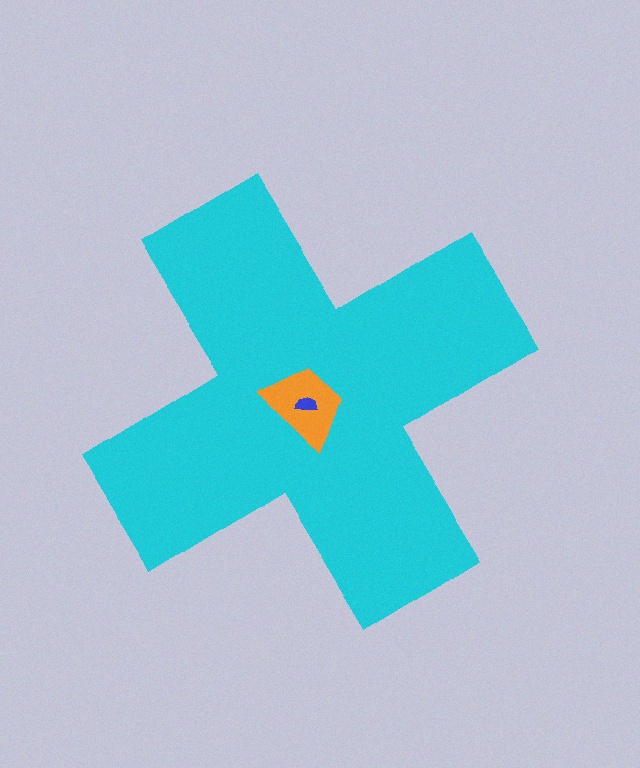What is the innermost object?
The blue semicircle.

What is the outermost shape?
The cyan cross.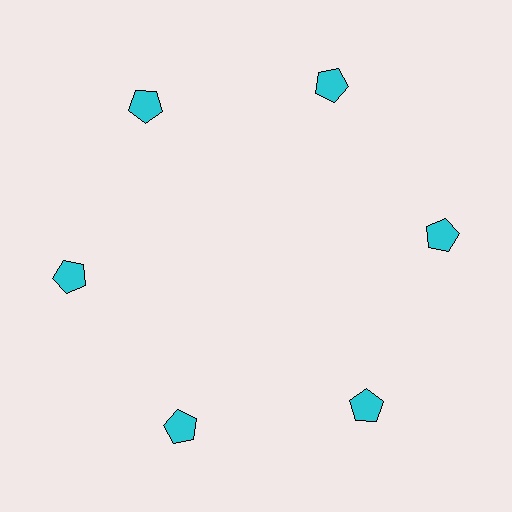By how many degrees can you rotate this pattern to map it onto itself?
The pattern maps onto itself every 60 degrees of rotation.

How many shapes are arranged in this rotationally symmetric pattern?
There are 6 shapes, arranged in 6 groups of 1.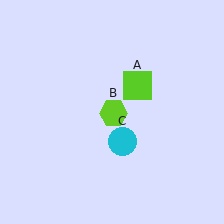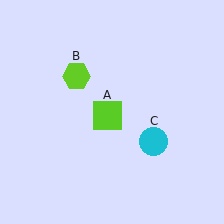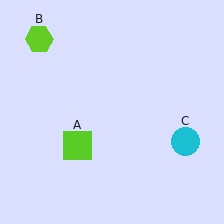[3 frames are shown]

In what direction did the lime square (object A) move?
The lime square (object A) moved down and to the left.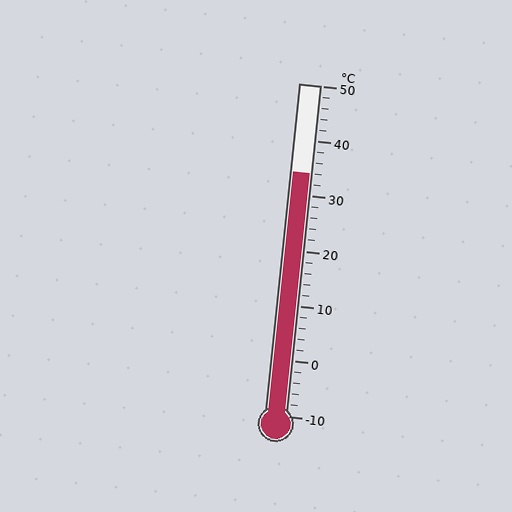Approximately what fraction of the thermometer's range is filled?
The thermometer is filled to approximately 75% of its range.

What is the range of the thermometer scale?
The thermometer scale ranges from -10°C to 50°C.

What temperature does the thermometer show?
The thermometer shows approximately 34°C.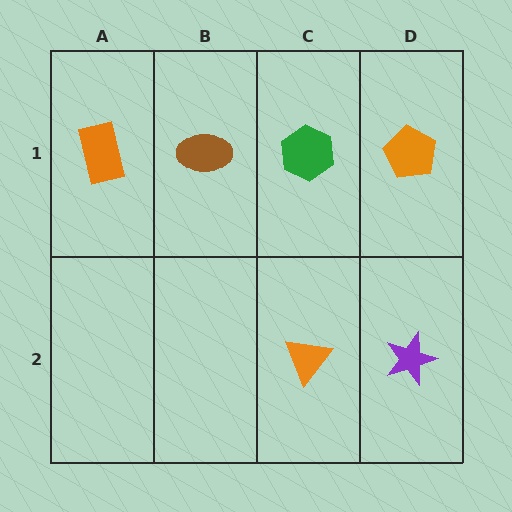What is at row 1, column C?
A green hexagon.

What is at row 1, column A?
An orange rectangle.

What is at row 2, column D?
A purple star.